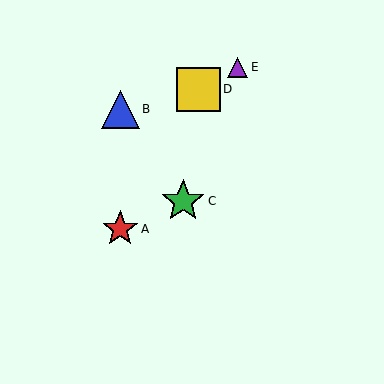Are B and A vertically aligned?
Yes, both are at x≈120.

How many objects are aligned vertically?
2 objects (A, B) are aligned vertically.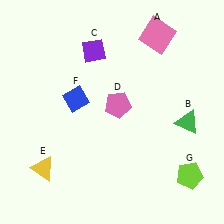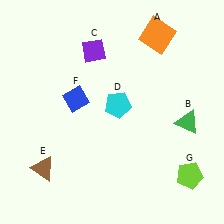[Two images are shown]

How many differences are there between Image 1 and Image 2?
There are 3 differences between the two images.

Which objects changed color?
A changed from pink to orange. D changed from pink to cyan. E changed from yellow to brown.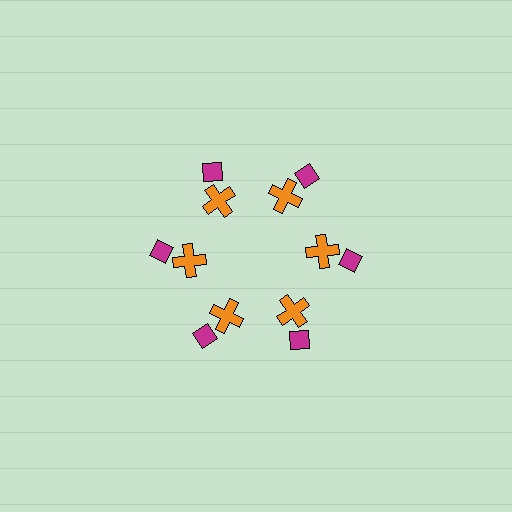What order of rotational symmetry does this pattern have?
This pattern has 6-fold rotational symmetry.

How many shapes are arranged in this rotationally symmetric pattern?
There are 12 shapes, arranged in 6 groups of 2.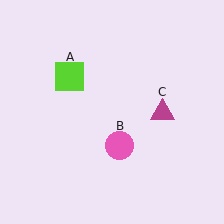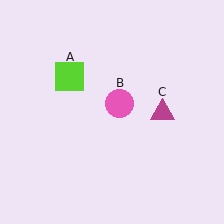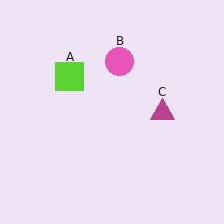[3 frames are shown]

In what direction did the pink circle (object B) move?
The pink circle (object B) moved up.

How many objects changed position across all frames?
1 object changed position: pink circle (object B).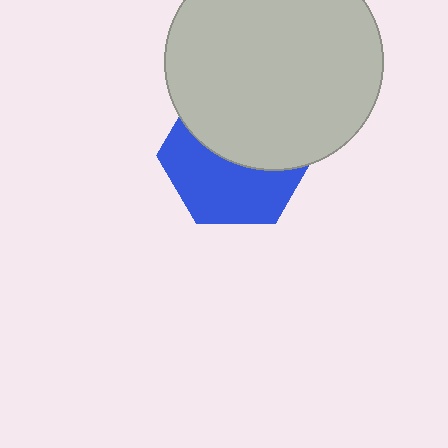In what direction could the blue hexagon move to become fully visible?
The blue hexagon could move down. That would shift it out from behind the light gray circle entirely.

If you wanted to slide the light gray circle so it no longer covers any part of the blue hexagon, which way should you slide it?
Slide it up — that is the most direct way to separate the two shapes.